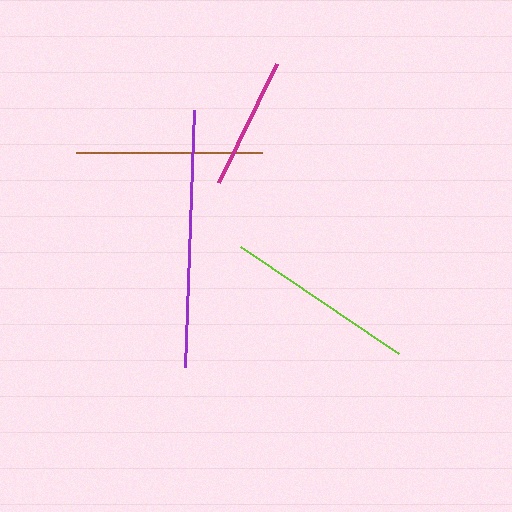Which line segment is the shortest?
The magenta line is the shortest at approximately 133 pixels.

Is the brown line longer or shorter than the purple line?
The purple line is longer than the brown line.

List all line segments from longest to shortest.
From longest to shortest: purple, lime, brown, magenta.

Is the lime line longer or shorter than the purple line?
The purple line is longer than the lime line.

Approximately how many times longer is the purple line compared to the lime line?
The purple line is approximately 1.3 times the length of the lime line.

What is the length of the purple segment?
The purple segment is approximately 258 pixels long.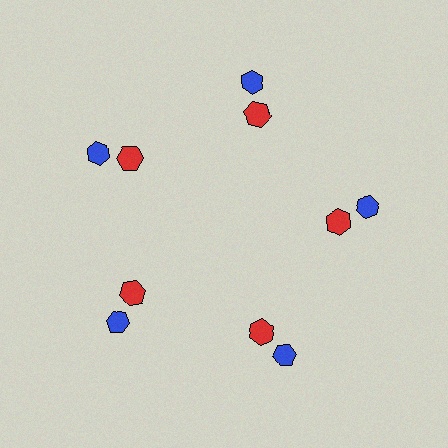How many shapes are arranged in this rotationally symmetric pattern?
There are 10 shapes, arranged in 5 groups of 2.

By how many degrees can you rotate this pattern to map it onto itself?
The pattern maps onto itself every 72 degrees of rotation.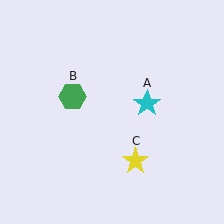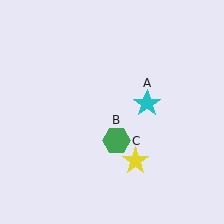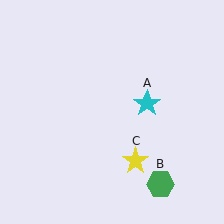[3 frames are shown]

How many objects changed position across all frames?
1 object changed position: green hexagon (object B).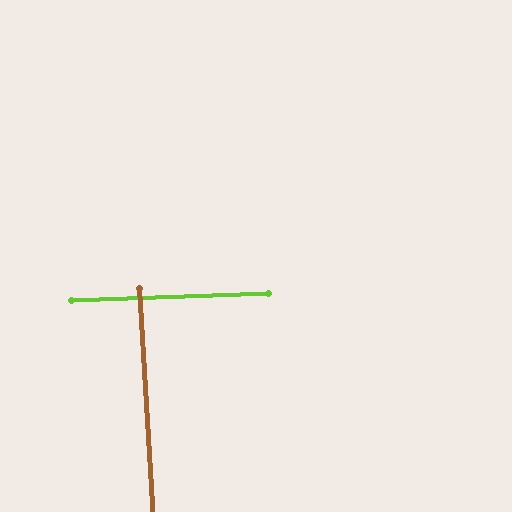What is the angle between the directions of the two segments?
Approximately 88 degrees.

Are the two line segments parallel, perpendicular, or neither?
Perpendicular — they meet at approximately 88°.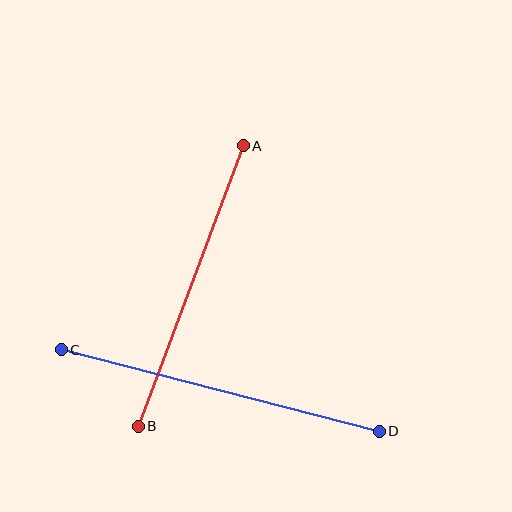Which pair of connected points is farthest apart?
Points C and D are farthest apart.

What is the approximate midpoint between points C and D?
The midpoint is at approximately (220, 390) pixels.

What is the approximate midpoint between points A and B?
The midpoint is at approximately (191, 286) pixels.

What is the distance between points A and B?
The distance is approximately 299 pixels.